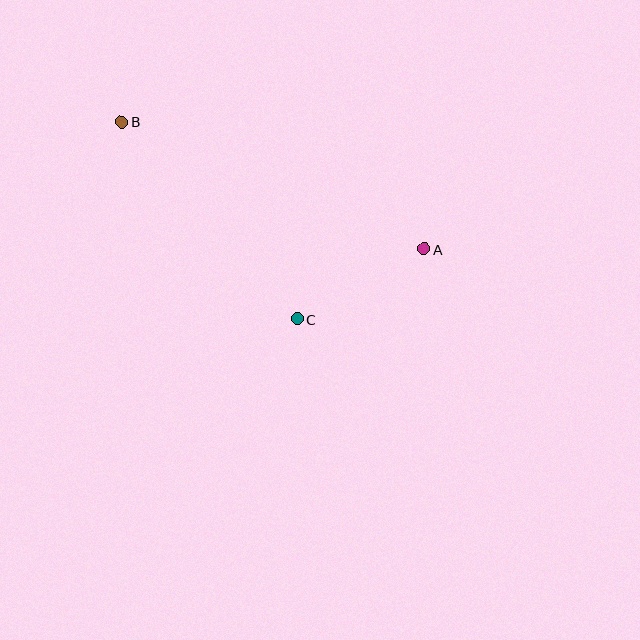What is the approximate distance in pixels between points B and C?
The distance between B and C is approximately 264 pixels.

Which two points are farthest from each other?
Points A and B are farthest from each other.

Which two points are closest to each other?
Points A and C are closest to each other.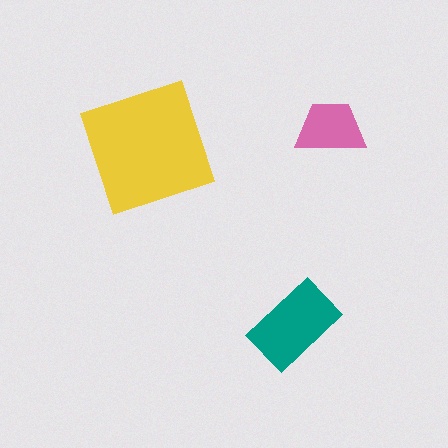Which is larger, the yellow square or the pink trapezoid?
The yellow square.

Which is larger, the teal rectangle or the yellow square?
The yellow square.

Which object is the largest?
The yellow square.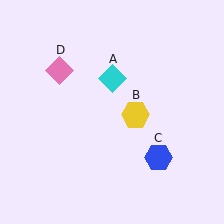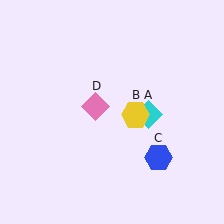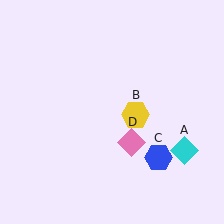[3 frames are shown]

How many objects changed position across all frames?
2 objects changed position: cyan diamond (object A), pink diamond (object D).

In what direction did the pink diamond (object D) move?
The pink diamond (object D) moved down and to the right.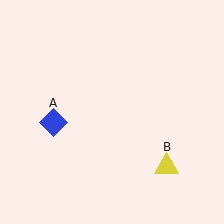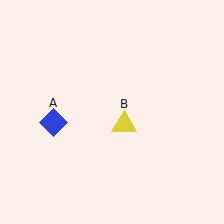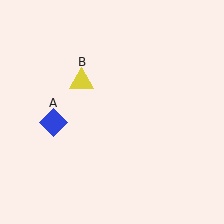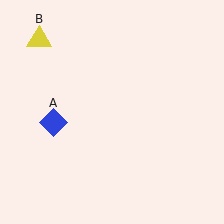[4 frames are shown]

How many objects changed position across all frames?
1 object changed position: yellow triangle (object B).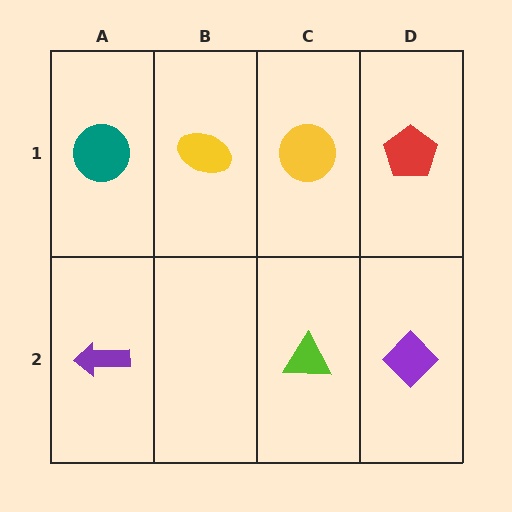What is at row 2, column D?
A purple diamond.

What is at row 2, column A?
A purple arrow.